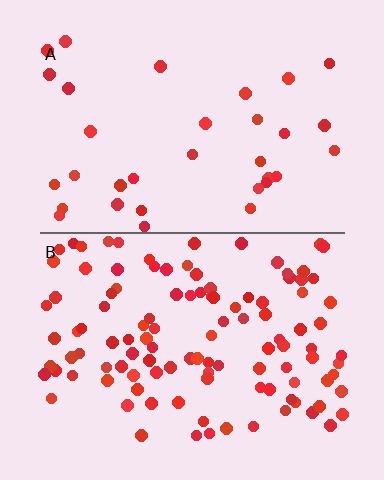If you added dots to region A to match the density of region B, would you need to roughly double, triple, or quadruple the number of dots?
Approximately triple.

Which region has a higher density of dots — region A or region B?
B (the bottom).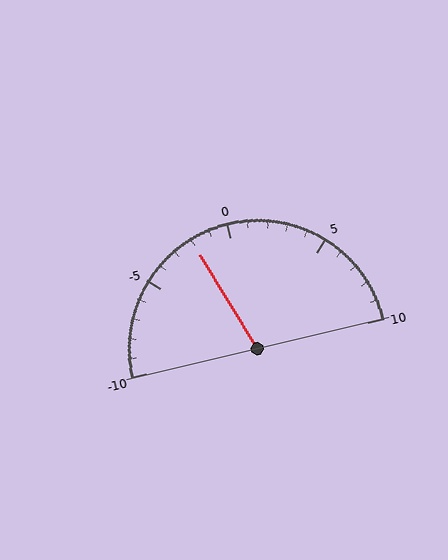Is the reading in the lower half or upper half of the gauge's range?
The reading is in the lower half of the range (-10 to 10).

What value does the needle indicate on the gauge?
The needle indicates approximately -2.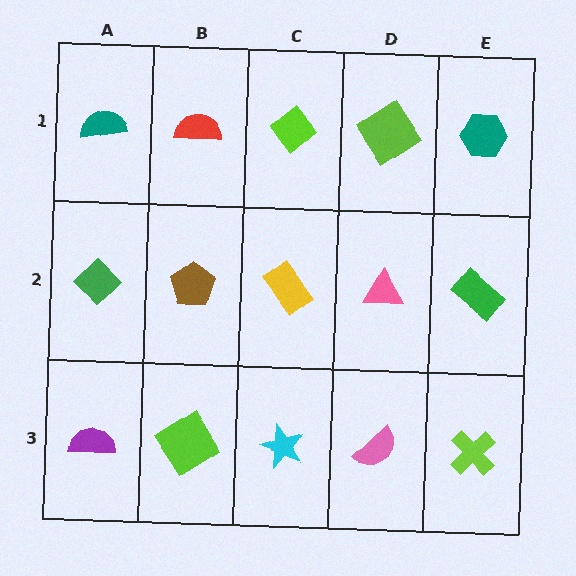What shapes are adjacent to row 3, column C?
A yellow rectangle (row 2, column C), a lime diamond (row 3, column B), a pink semicircle (row 3, column D).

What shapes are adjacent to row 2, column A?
A teal semicircle (row 1, column A), a purple semicircle (row 3, column A), a brown pentagon (row 2, column B).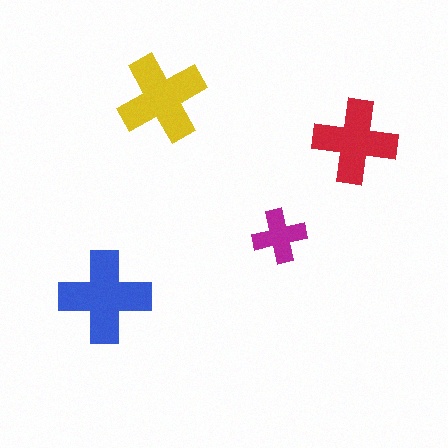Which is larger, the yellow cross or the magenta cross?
The yellow one.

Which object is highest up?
The yellow cross is topmost.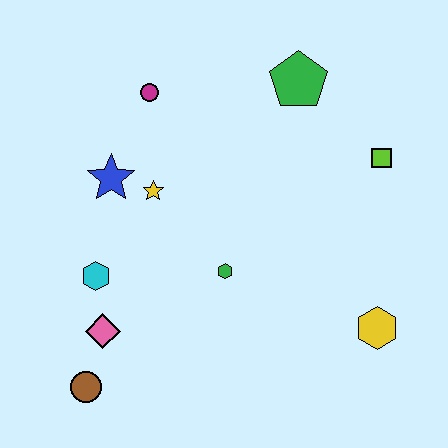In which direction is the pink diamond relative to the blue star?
The pink diamond is below the blue star.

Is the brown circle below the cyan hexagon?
Yes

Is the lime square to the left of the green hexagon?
No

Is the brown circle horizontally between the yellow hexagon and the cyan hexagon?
No